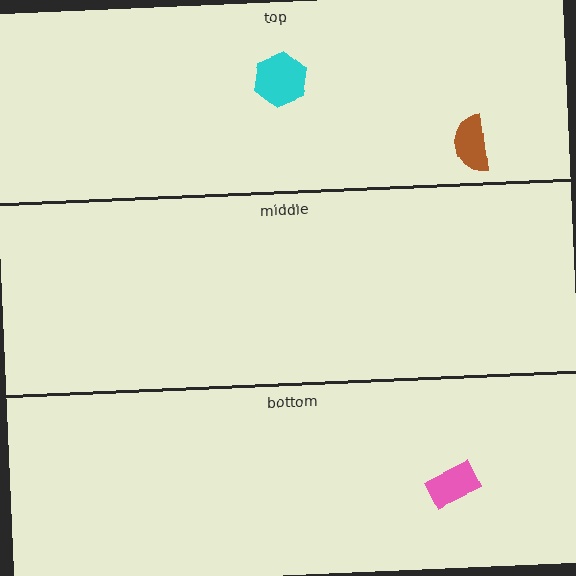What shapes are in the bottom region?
The pink rectangle.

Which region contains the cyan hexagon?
The top region.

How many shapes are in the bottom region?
1.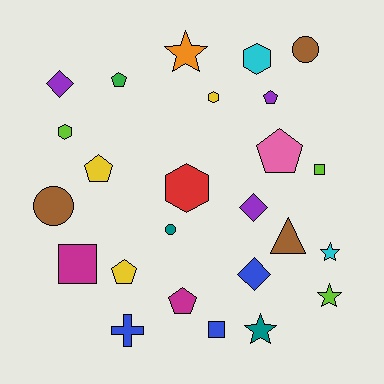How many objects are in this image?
There are 25 objects.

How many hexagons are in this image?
There are 4 hexagons.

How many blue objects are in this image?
There are 3 blue objects.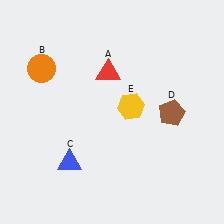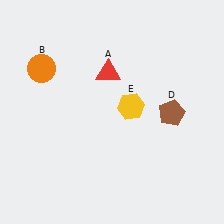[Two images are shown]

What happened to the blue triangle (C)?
The blue triangle (C) was removed in Image 2. It was in the bottom-left area of Image 1.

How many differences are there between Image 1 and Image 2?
There is 1 difference between the two images.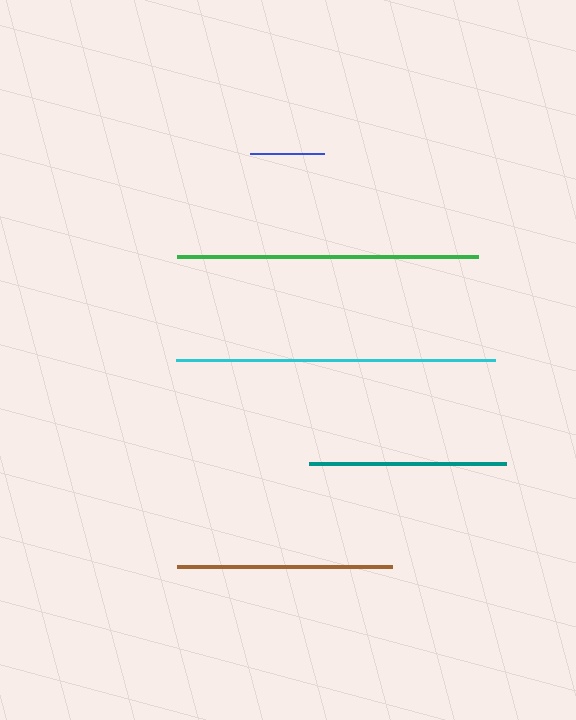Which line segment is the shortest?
The blue line is the shortest at approximately 73 pixels.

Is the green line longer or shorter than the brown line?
The green line is longer than the brown line.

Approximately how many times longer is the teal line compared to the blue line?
The teal line is approximately 2.7 times the length of the blue line.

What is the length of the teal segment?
The teal segment is approximately 197 pixels long.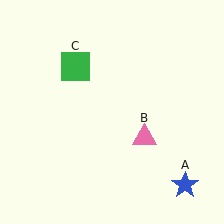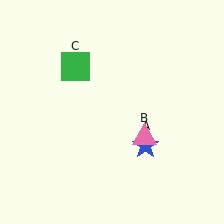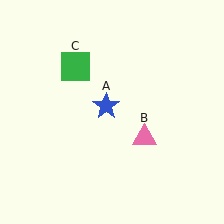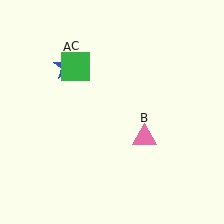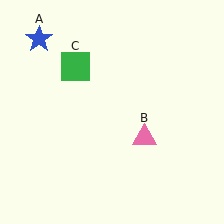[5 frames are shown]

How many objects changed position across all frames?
1 object changed position: blue star (object A).